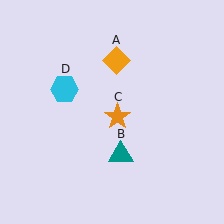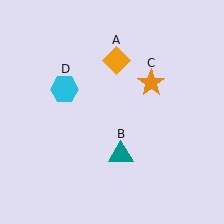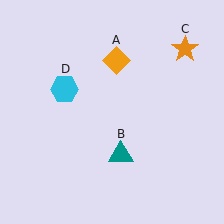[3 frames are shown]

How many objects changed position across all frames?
1 object changed position: orange star (object C).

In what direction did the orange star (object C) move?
The orange star (object C) moved up and to the right.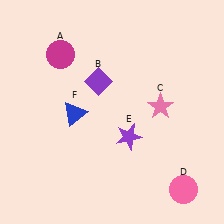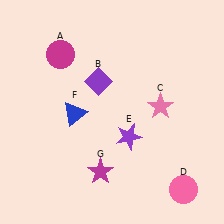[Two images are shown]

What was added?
A magenta star (G) was added in Image 2.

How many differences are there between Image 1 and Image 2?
There is 1 difference between the two images.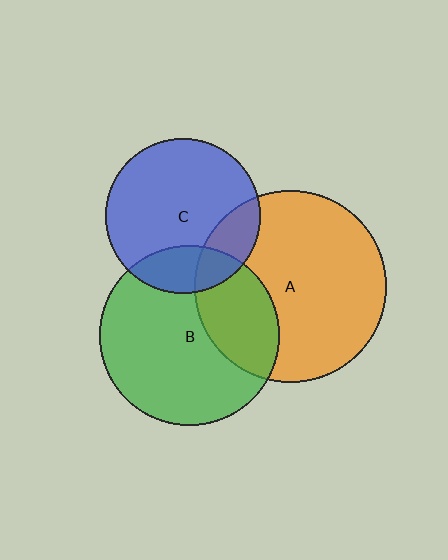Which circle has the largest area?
Circle A (orange).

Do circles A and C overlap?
Yes.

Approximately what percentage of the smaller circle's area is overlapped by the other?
Approximately 20%.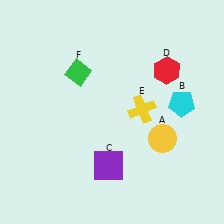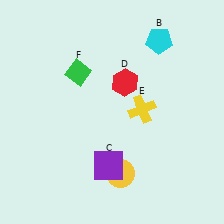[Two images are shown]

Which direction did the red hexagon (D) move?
The red hexagon (D) moved left.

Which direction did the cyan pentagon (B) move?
The cyan pentagon (B) moved up.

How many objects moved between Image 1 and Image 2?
3 objects moved between the two images.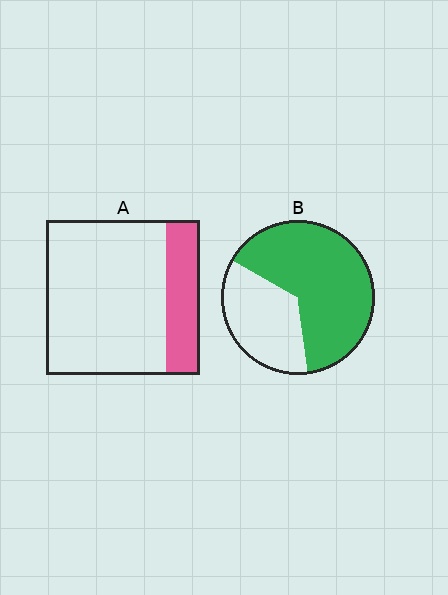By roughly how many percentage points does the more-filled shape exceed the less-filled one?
By roughly 45 percentage points (B over A).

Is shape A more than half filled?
No.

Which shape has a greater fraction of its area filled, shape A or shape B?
Shape B.